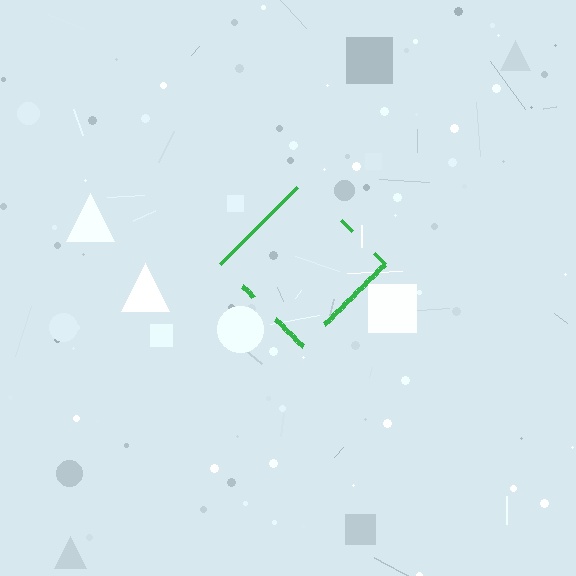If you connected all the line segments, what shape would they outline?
They would outline a diamond.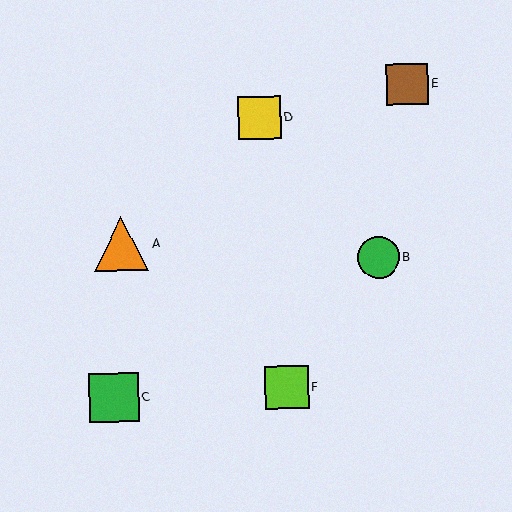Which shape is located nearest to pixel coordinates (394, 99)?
The brown square (labeled E) at (407, 84) is nearest to that location.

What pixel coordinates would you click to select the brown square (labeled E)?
Click at (407, 84) to select the brown square E.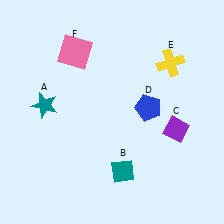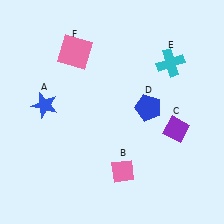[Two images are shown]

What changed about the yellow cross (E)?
In Image 1, E is yellow. In Image 2, it changed to cyan.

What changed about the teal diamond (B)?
In Image 1, B is teal. In Image 2, it changed to pink.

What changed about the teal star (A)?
In Image 1, A is teal. In Image 2, it changed to blue.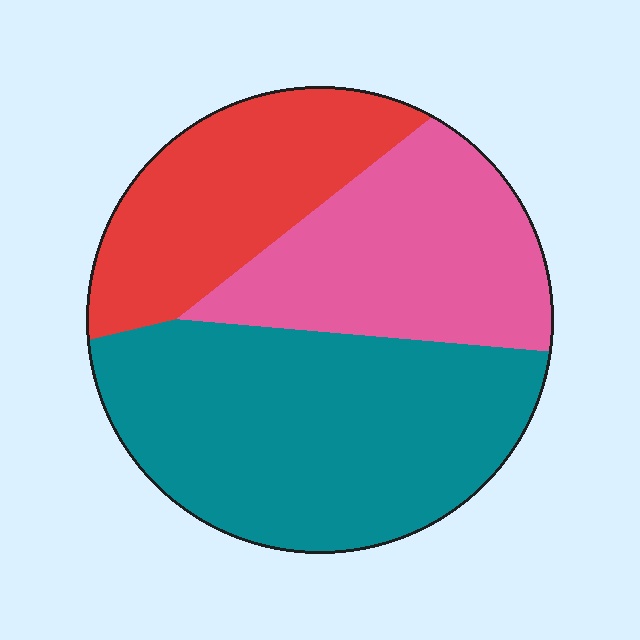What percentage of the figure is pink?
Pink covers roughly 30% of the figure.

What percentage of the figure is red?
Red takes up about one quarter (1/4) of the figure.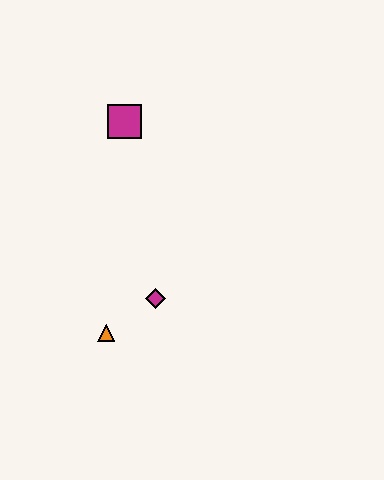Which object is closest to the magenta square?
The magenta diamond is closest to the magenta square.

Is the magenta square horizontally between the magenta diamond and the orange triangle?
Yes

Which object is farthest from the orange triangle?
The magenta square is farthest from the orange triangle.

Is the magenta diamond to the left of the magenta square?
No